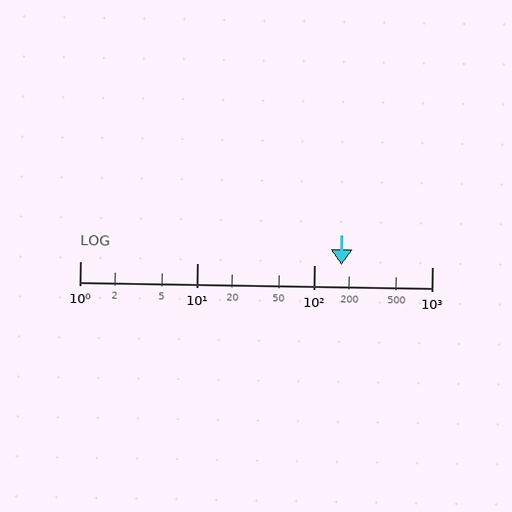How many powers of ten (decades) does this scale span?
The scale spans 3 decades, from 1 to 1000.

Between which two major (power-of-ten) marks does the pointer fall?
The pointer is between 100 and 1000.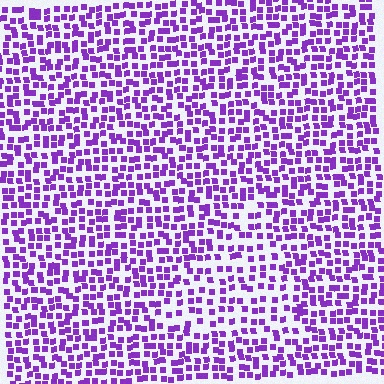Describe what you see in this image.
The image contains small purple elements arranged at two different densities. A triangle-shaped region is visible where the elements are less densely packed than the surrounding area.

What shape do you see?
I see a triangle.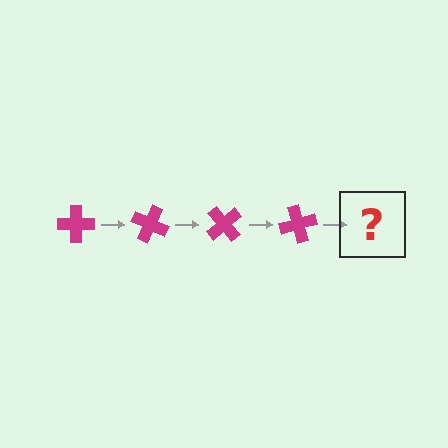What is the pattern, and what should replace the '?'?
The pattern is that the cross rotates 25 degrees each step. The '?' should be a magenta cross rotated 100 degrees.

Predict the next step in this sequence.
The next step is a magenta cross rotated 100 degrees.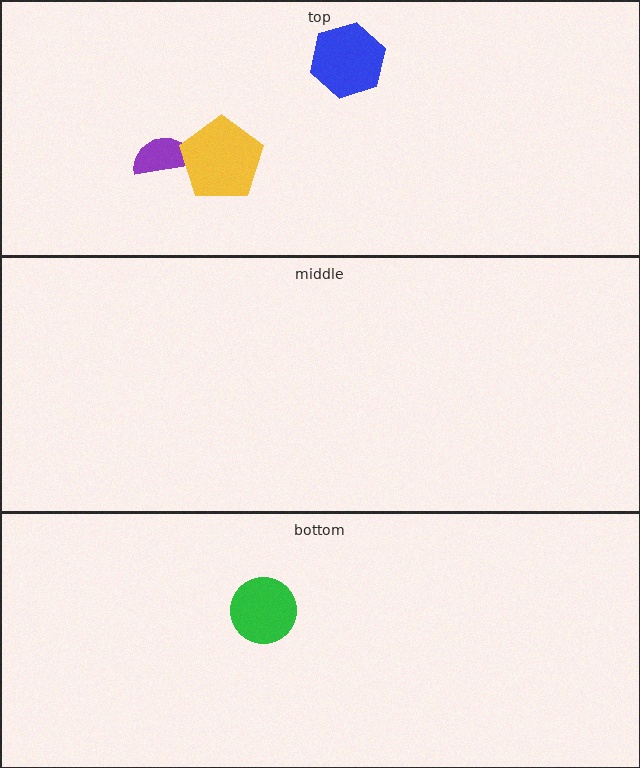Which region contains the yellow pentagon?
The top region.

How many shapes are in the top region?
3.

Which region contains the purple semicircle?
The top region.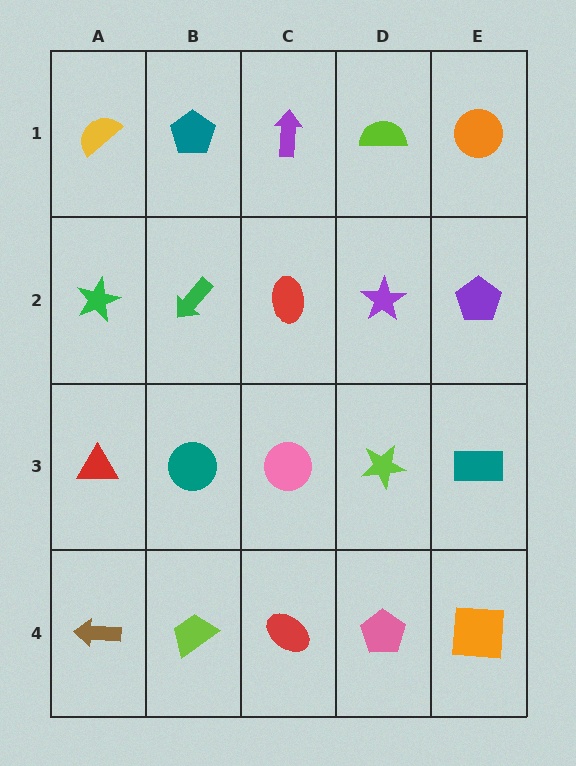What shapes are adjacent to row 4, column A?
A red triangle (row 3, column A), a lime trapezoid (row 4, column B).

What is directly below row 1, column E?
A purple pentagon.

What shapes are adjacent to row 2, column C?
A purple arrow (row 1, column C), a pink circle (row 3, column C), a green arrow (row 2, column B), a purple star (row 2, column D).